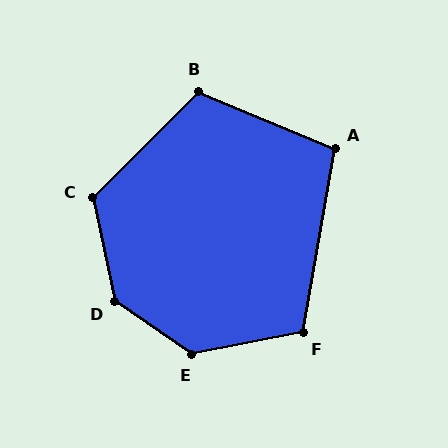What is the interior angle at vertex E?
Approximately 135 degrees (obtuse).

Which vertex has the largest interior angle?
D, at approximately 136 degrees.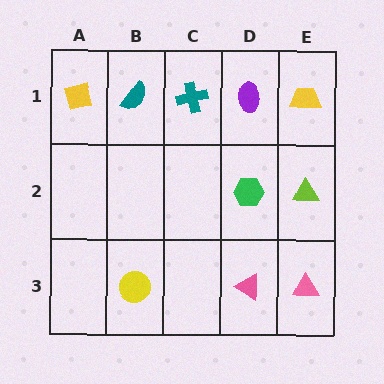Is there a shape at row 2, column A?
No, that cell is empty.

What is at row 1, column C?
A teal cross.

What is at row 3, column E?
A pink triangle.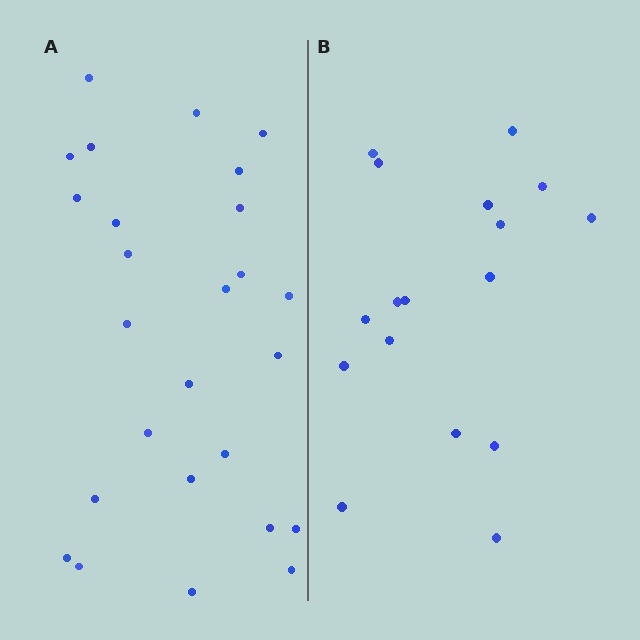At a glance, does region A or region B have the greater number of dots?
Region A (the left region) has more dots.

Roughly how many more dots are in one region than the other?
Region A has roughly 8 or so more dots than region B.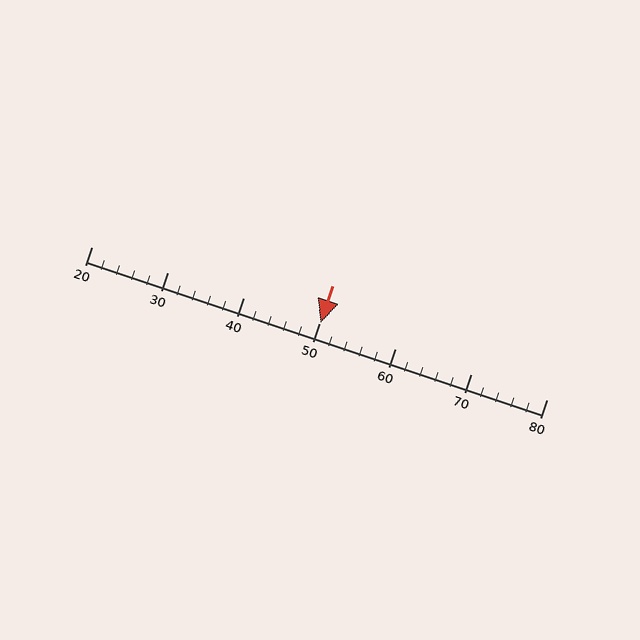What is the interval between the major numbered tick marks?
The major tick marks are spaced 10 units apart.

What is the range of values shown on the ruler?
The ruler shows values from 20 to 80.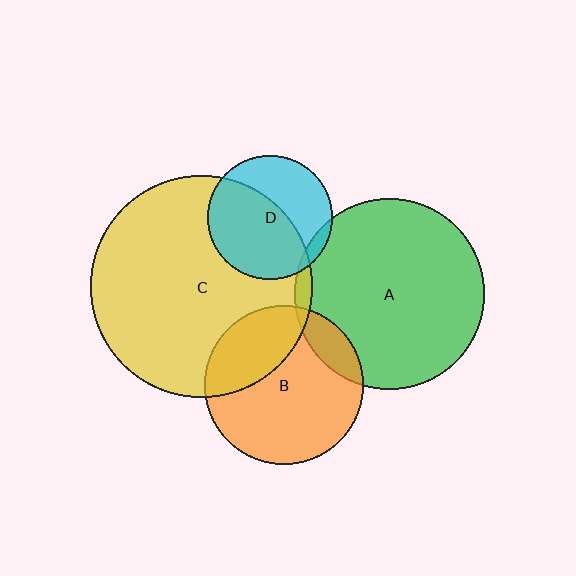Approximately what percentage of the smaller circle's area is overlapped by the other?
Approximately 5%.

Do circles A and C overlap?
Yes.